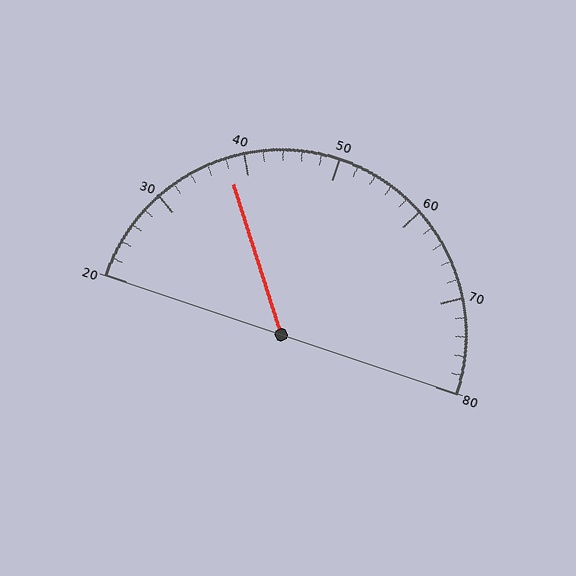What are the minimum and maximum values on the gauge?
The gauge ranges from 20 to 80.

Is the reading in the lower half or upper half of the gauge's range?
The reading is in the lower half of the range (20 to 80).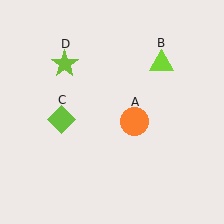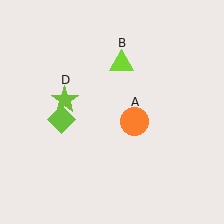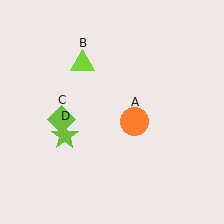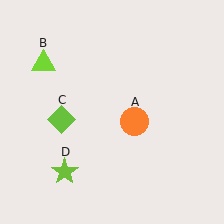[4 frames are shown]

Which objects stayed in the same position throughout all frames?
Orange circle (object A) and lime diamond (object C) remained stationary.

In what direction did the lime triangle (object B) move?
The lime triangle (object B) moved left.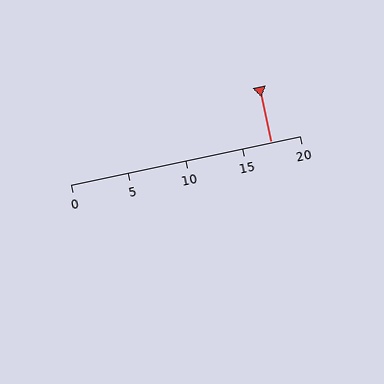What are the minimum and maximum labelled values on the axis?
The axis runs from 0 to 20.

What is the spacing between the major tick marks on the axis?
The major ticks are spaced 5 apart.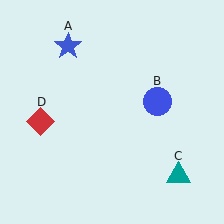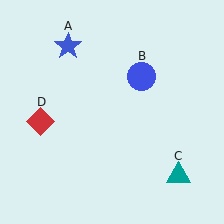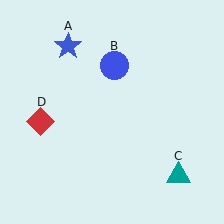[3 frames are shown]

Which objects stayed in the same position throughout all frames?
Blue star (object A) and teal triangle (object C) and red diamond (object D) remained stationary.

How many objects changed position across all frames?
1 object changed position: blue circle (object B).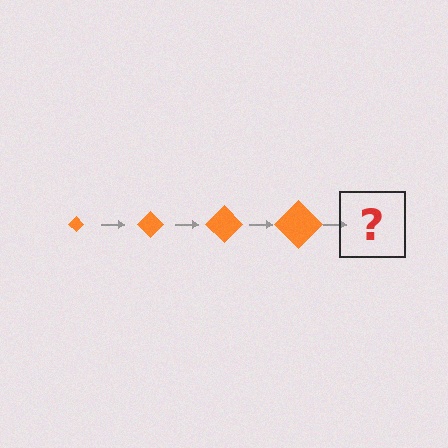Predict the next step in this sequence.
The next step is an orange diamond, larger than the previous one.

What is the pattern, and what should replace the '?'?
The pattern is that the diamond gets progressively larger each step. The '?' should be an orange diamond, larger than the previous one.